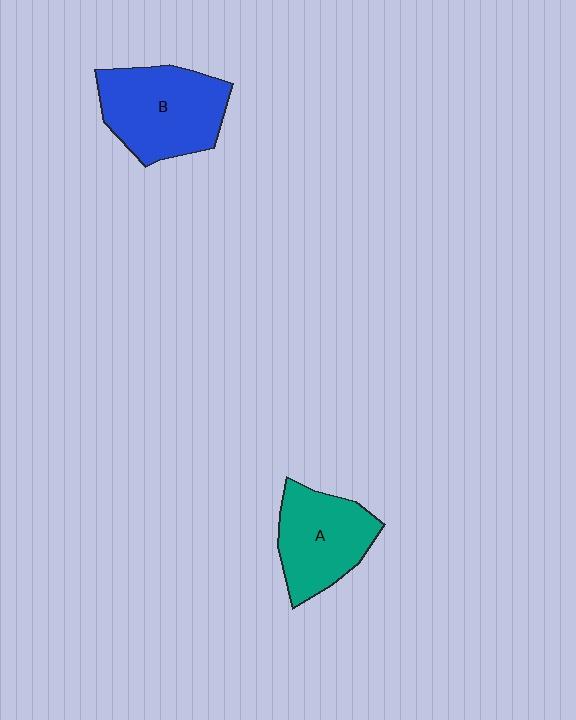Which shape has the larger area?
Shape B (blue).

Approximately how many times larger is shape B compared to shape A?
Approximately 1.2 times.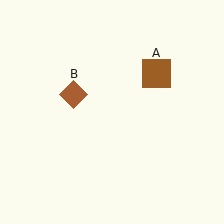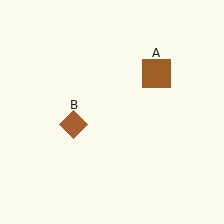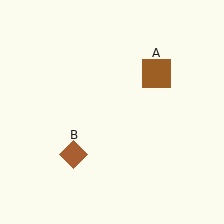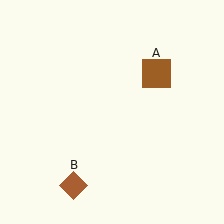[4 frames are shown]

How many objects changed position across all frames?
1 object changed position: brown diamond (object B).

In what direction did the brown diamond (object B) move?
The brown diamond (object B) moved down.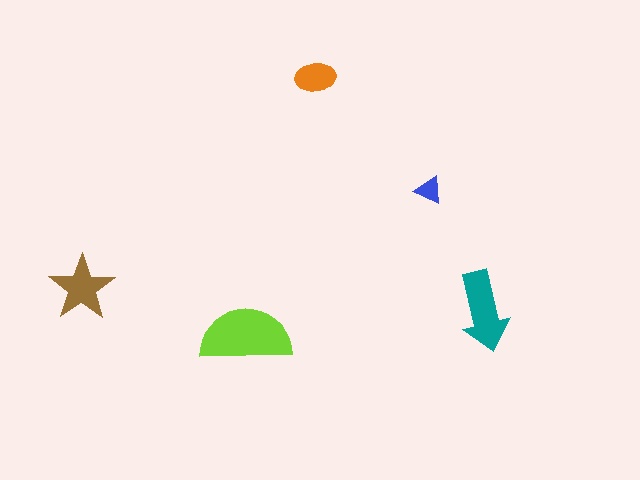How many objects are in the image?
There are 5 objects in the image.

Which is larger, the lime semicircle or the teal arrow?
The lime semicircle.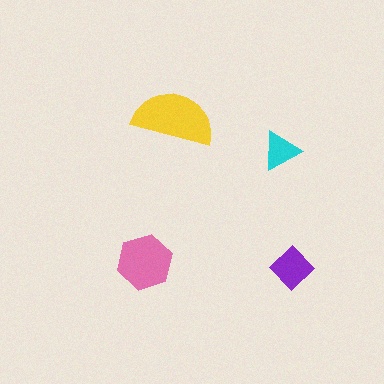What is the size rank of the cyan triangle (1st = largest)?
4th.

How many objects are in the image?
There are 4 objects in the image.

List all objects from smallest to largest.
The cyan triangle, the purple diamond, the pink hexagon, the yellow semicircle.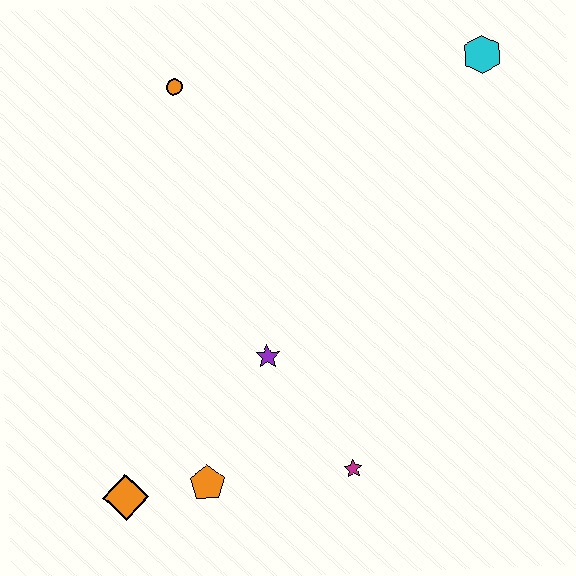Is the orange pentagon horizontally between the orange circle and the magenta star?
Yes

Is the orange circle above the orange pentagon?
Yes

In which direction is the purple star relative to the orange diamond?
The purple star is to the right of the orange diamond.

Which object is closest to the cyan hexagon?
The orange circle is closest to the cyan hexagon.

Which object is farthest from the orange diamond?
The cyan hexagon is farthest from the orange diamond.